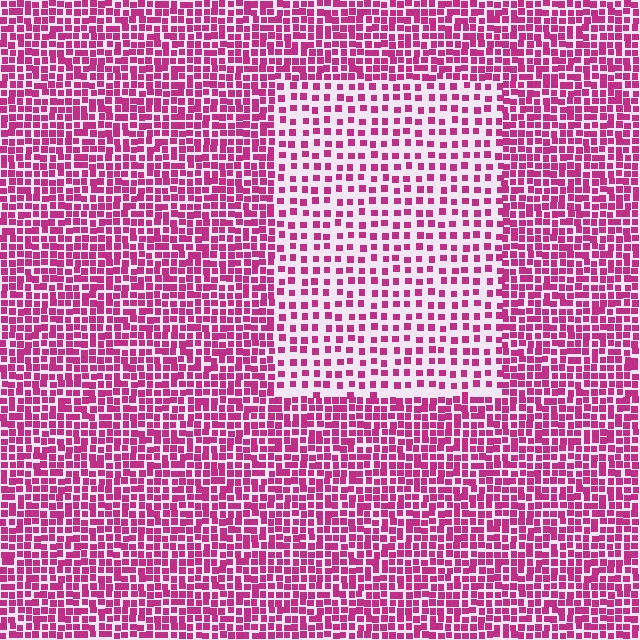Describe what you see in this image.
The image contains small magenta elements arranged at two different densities. A rectangle-shaped region is visible where the elements are less densely packed than the surrounding area.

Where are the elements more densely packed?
The elements are more densely packed outside the rectangle boundary.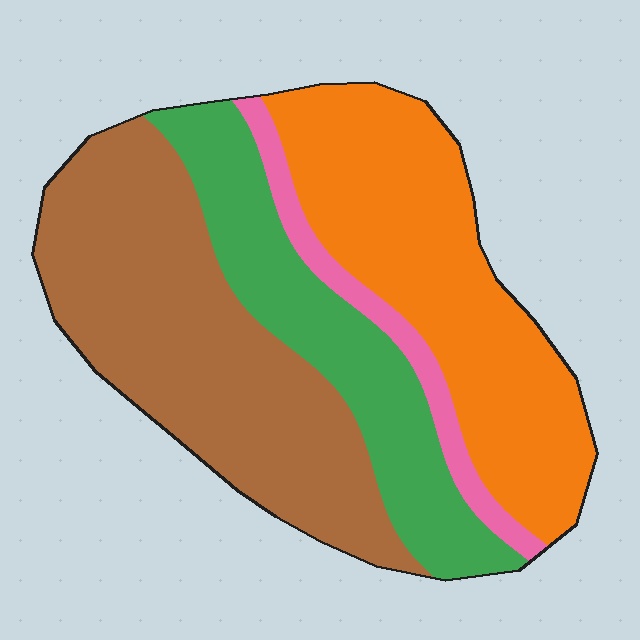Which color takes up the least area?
Pink, at roughly 5%.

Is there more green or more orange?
Orange.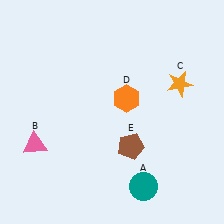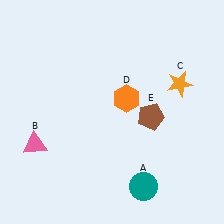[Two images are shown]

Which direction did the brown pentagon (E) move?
The brown pentagon (E) moved up.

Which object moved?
The brown pentagon (E) moved up.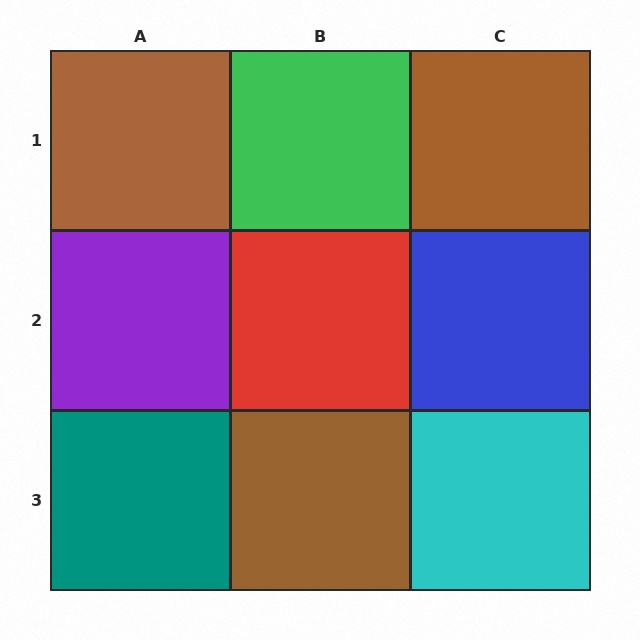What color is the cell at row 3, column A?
Teal.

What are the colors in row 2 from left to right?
Purple, red, blue.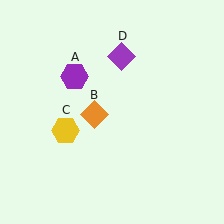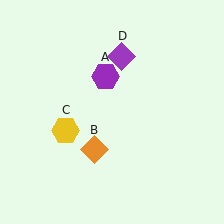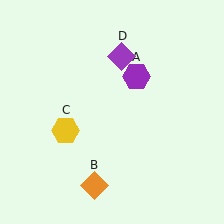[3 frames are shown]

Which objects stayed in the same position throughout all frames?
Yellow hexagon (object C) and purple diamond (object D) remained stationary.